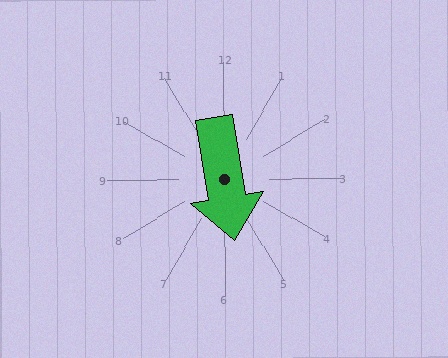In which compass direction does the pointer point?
South.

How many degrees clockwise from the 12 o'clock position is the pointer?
Approximately 171 degrees.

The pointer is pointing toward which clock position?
Roughly 6 o'clock.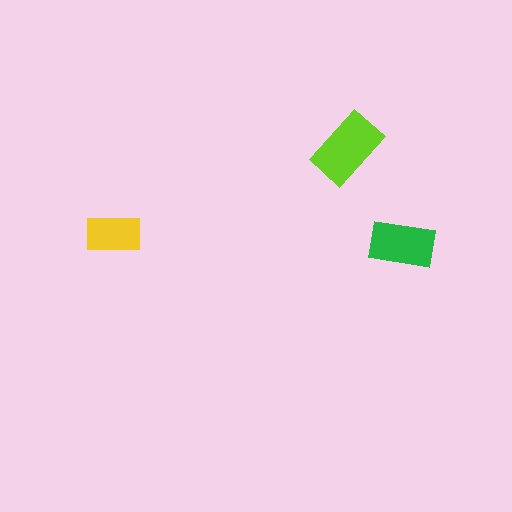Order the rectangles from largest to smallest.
the lime one, the green one, the yellow one.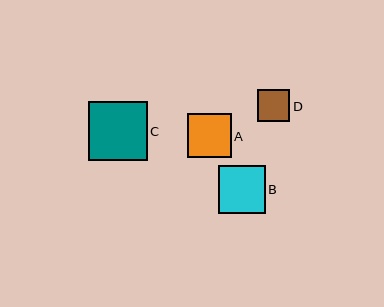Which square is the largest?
Square C is the largest with a size of approximately 59 pixels.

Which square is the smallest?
Square D is the smallest with a size of approximately 32 pixels.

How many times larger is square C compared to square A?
Square C is approximately 1.3 times the size of square A.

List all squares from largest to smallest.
From largest to smallest: C, B, A, D.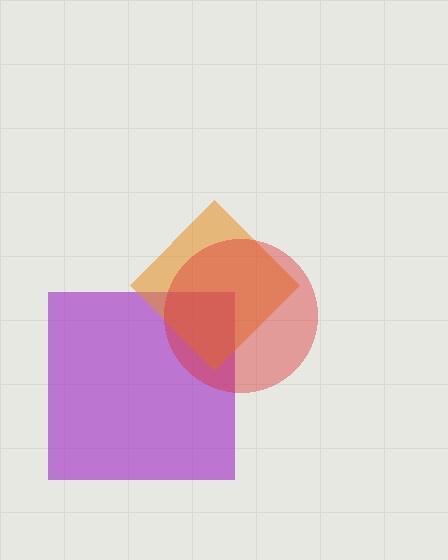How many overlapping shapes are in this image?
There are 3 overlapping shapes in the image.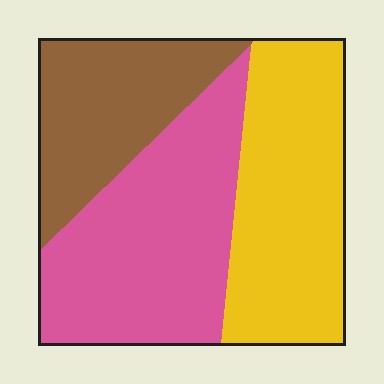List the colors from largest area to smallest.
From largest to smallest: pink, yellow, brown.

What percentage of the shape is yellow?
Yellow takes up between a third and a half of the shape.